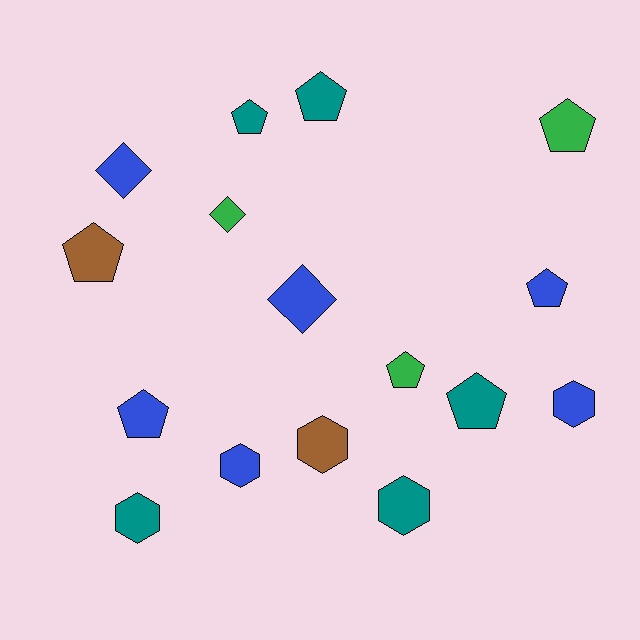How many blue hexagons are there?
There are 2 blue hexagons.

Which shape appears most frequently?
Pentagon, with 8 objects.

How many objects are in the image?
There are 16 objects.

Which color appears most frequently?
Blue, with 6 objects.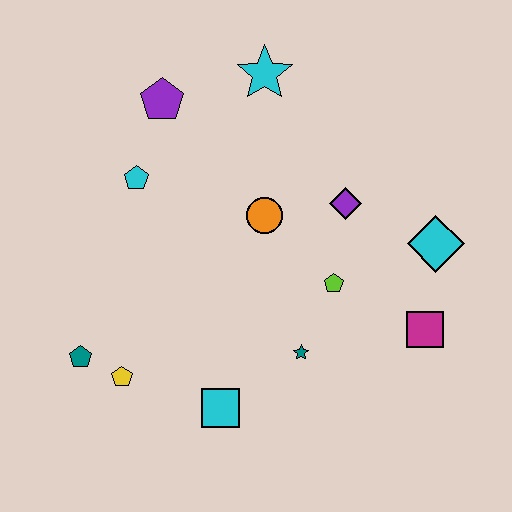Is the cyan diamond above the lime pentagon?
Yes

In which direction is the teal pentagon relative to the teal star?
The teal pentagon is to the left of the teal star.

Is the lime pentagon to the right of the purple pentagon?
Yes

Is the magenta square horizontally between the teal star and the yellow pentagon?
No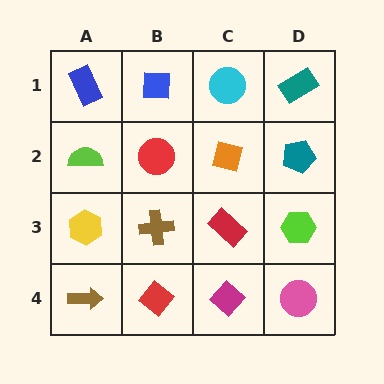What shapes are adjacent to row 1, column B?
A red circle (row 2, column B), a blue rectangle (row 1, column A), a cyan circle (row 1, column C).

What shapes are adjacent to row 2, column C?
A cyan circle (row 1, column C), a red rectangle (row 3, column C), a red circle (row 2, column B), a teal pentagon (row 2, column D).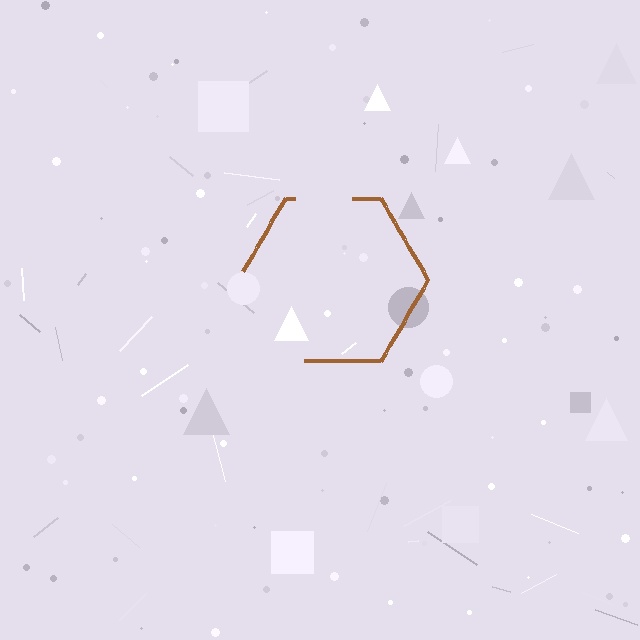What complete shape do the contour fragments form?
The contour fragments form a hexagon.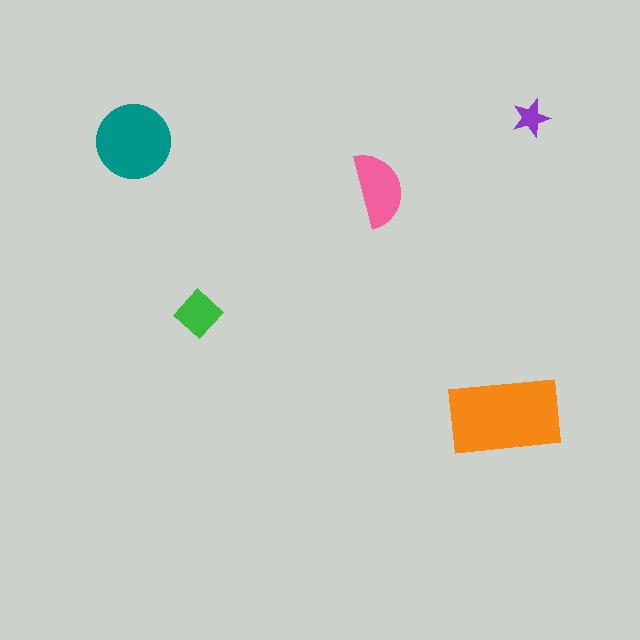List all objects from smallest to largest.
The purple star, the green diamond, the pink semicircle, the teal circle, the orange rectangle.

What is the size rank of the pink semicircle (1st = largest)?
3rd.